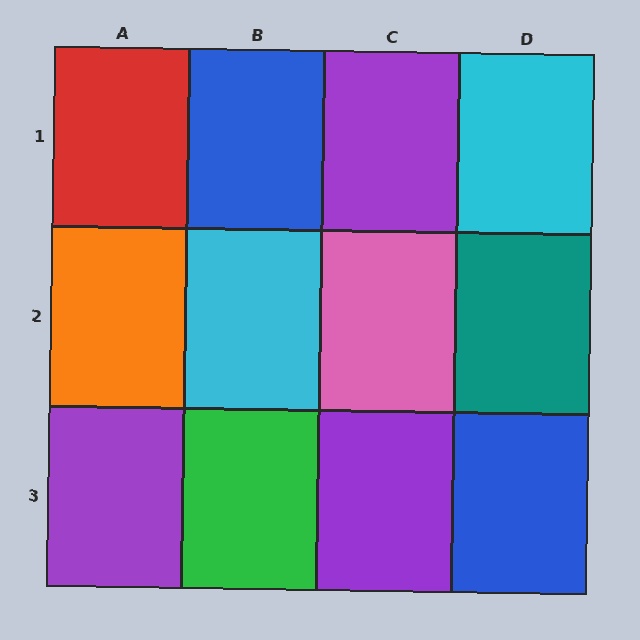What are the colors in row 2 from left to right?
Orange, cyan, pink, teal.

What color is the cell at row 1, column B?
Blue.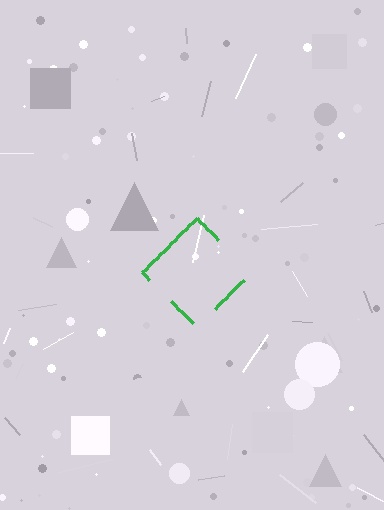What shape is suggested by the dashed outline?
The dashed outline suggests a diamond.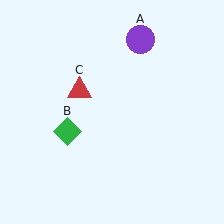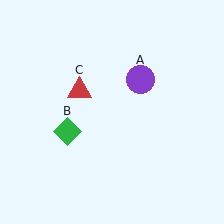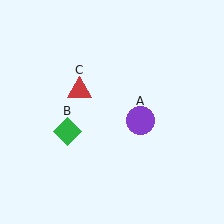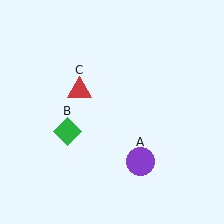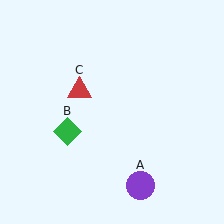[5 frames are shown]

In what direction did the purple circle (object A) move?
The purple circle (object A) moved down.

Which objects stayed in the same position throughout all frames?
Green diamond (object B) and red triangle (object C) remained stationary.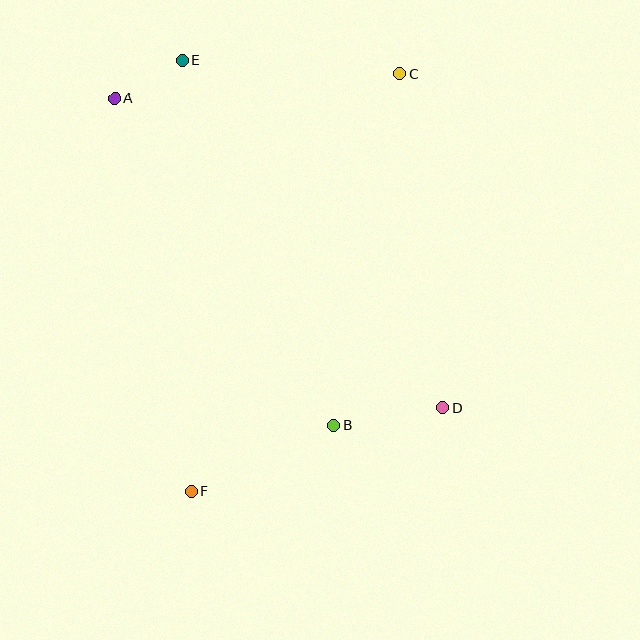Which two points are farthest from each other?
Points C and F are farthest from each other.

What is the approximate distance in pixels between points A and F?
The distance between A and F is approximately 401 pixels.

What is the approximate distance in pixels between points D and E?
The distance between D and E is approximately 435 pixels.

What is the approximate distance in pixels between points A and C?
The distance between A and C is approximately 285 pixels.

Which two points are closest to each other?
Points A and E are closest to each other.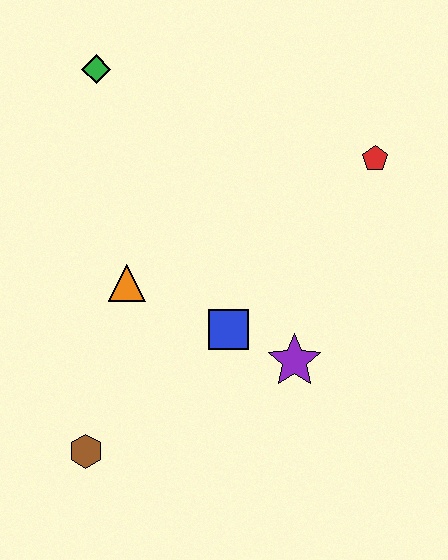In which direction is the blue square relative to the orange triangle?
The blue square is to the right of the orange triangle.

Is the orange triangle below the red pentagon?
Yes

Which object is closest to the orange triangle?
The blue square is closest to the orange triangle.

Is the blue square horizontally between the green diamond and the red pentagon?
Yes